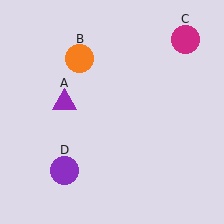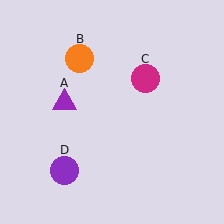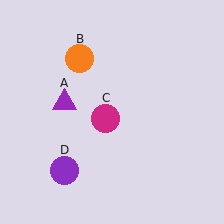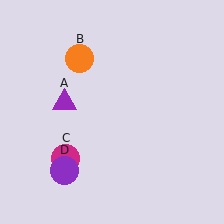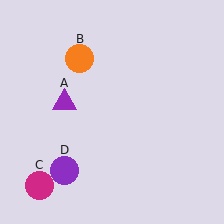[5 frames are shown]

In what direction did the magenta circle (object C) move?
The magenta circle (object C) moved down and to the left.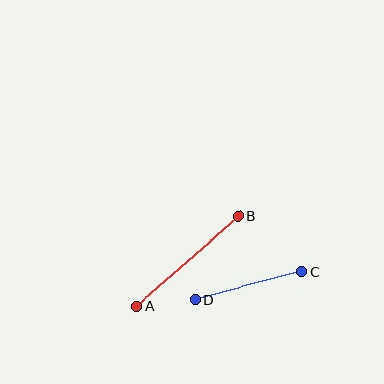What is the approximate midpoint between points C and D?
The midpoint is at approximately (248, 286) pixels.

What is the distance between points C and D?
The distance is approximately 110 pixels.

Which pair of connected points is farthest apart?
Points A and B are farthest apart.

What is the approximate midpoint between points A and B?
The midpoint is at approximately (188, 261) pixels.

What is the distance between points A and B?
The distance is approximately 136 pixels.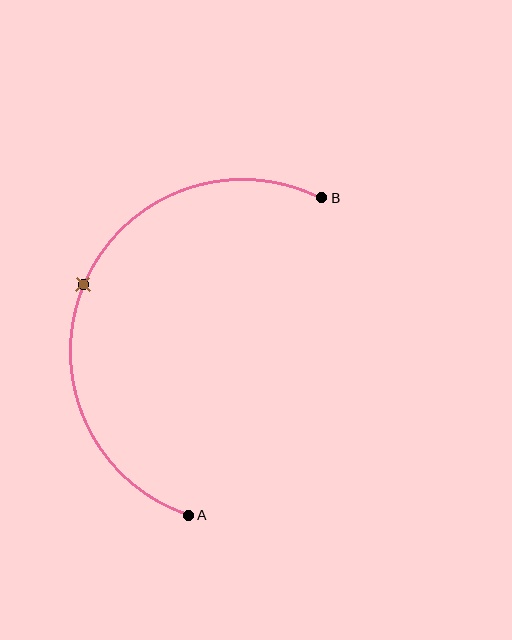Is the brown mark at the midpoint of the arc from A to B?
Yes. The brown mark lies on the arc at equal arc-length from both A and B — it is the arc midpoint.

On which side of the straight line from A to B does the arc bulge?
The arc bulges to the left of the straight line connecting A and B.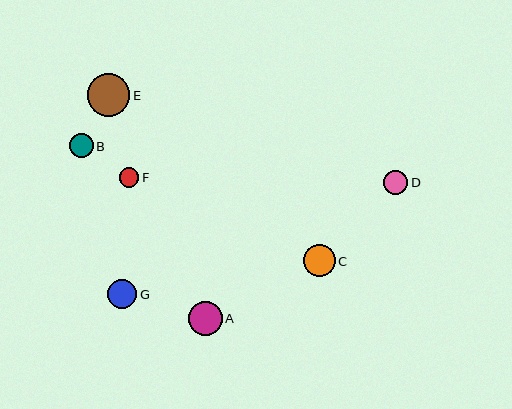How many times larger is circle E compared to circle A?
Circle E is approximately 1.2 times the size of circle A.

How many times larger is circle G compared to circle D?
Circle G is approximately 1.2 times the size of circle D.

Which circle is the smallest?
Circle F is the smallest with a size of approximately 19 pixels.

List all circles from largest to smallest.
From largest to smallest: E, A, C, G, D, B, F.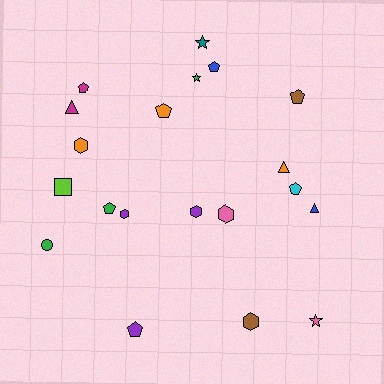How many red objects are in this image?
There are no red objects.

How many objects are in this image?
There are 20 objects.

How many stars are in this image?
There are 3 stars.